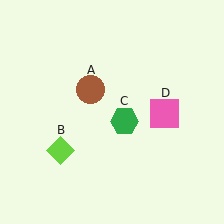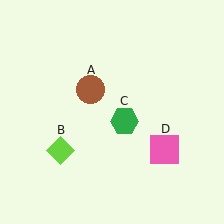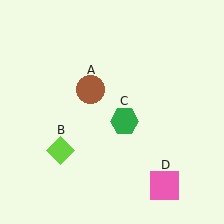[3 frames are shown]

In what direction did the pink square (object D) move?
The pink square (object D) moved down.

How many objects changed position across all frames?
1 object changed position: pink square (object D).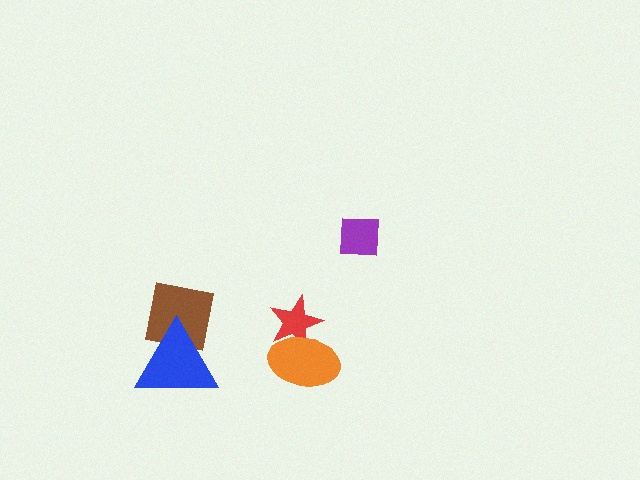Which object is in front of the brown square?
The blue triangle is in front of the brown square.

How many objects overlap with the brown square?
1 object overlaps with the brown square.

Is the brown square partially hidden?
Yes, it is partially covered by another shape.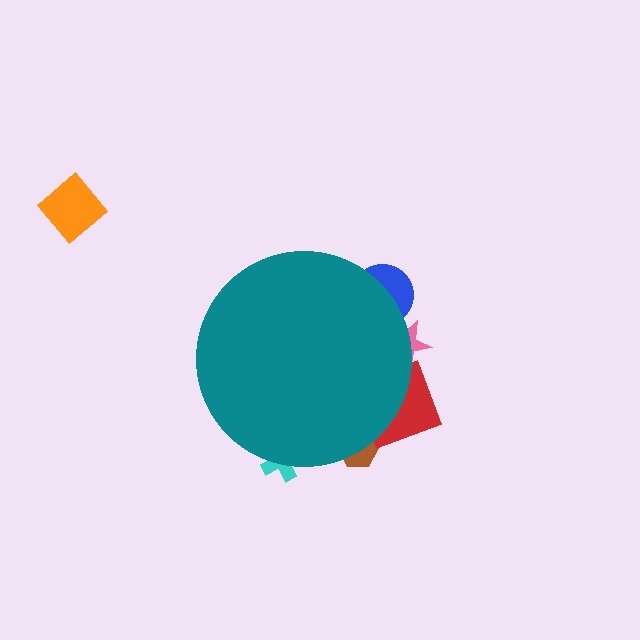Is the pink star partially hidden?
Yes, the pink star is partially hidden behind the teal circle.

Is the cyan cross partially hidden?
Yes, the cyan cross is partially hidden behind the teal circle.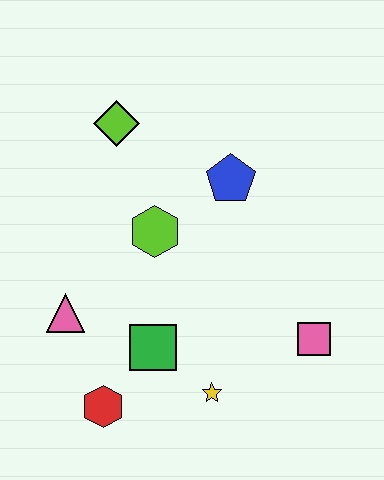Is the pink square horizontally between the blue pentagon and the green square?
No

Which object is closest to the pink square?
The yellow star is closest to the pink square.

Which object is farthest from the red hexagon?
The lime diamond is farthest from the red hexagon.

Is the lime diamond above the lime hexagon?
Yes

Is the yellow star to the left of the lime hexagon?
No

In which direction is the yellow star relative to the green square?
The yellow star is to the right of the green square.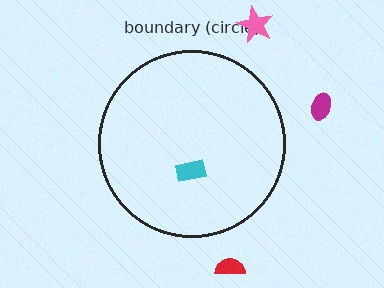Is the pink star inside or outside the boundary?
Outside.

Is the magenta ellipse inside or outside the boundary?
Outside.